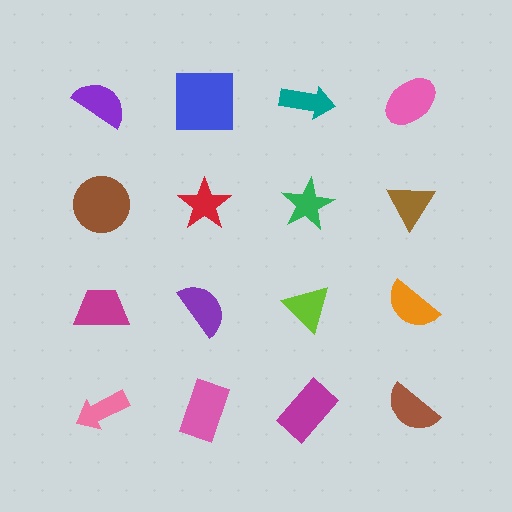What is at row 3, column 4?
An orange semicircle.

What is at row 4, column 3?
A magenta rectangle.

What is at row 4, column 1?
A pink arrow.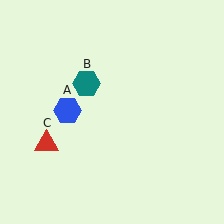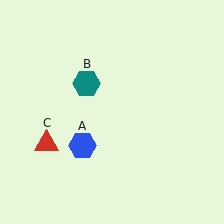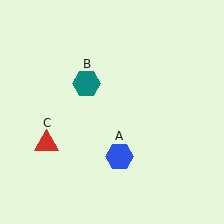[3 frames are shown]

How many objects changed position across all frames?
1 object changed position: blue hexagon (object A).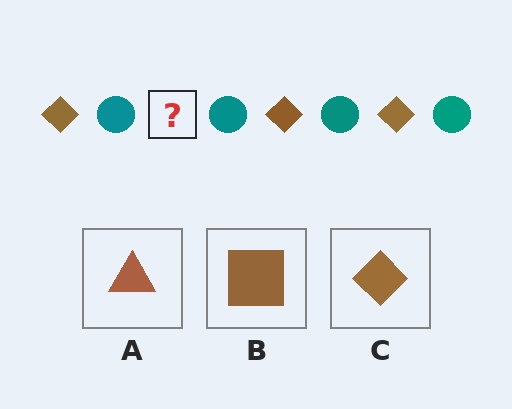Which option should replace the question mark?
Option C.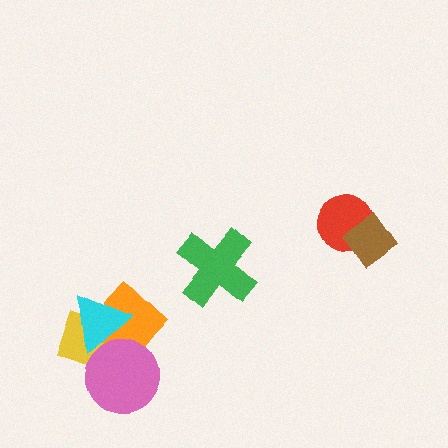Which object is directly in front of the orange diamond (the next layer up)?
The cyan triangle is directly in front of the orange diamond.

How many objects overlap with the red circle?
1 object overlaps with the red circle.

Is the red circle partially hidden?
Yes, it is partially covered by another shape.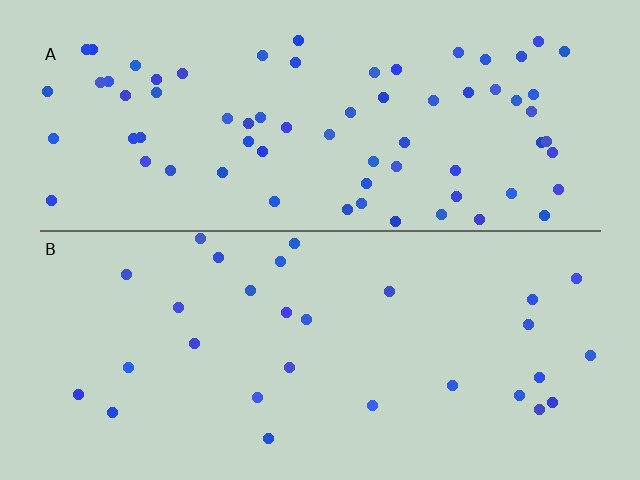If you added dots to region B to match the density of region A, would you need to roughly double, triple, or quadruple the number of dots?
Approximately double.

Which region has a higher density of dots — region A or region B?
A (the top).